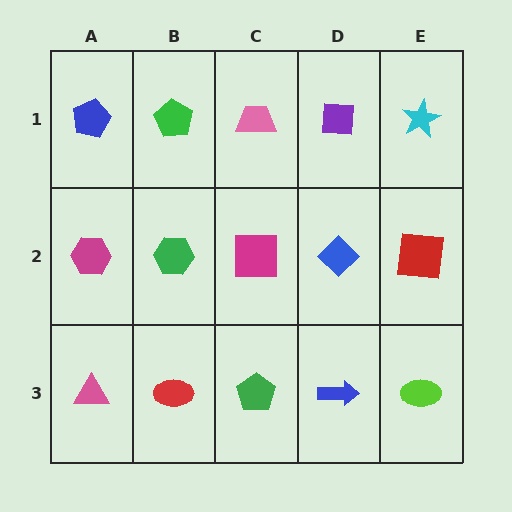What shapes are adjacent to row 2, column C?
A pink trapezoid (row 1, column C), a green pentagon (row 3, column C), a green hexagon (row 2, column B), a blue diamond (row 2, column D).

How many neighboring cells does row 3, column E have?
2.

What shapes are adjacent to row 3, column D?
A blue diamond (row 2, column D), a green pentagon (row 3, column C), a lime ellipse (row 3, column E).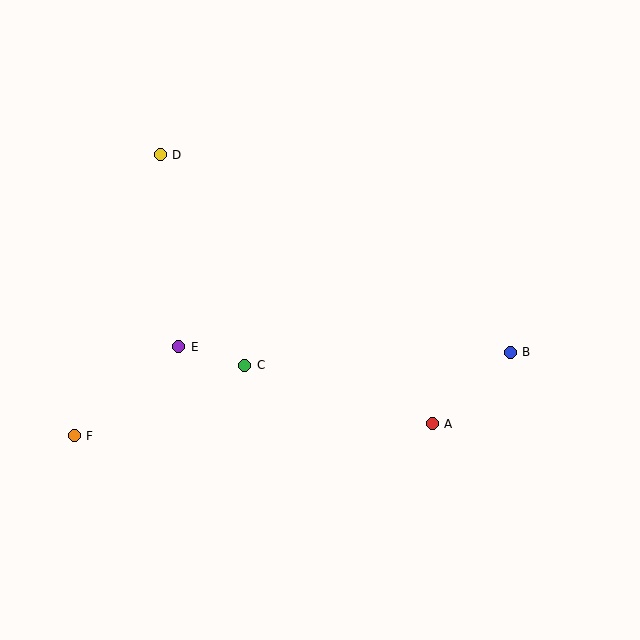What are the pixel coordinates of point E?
Point E is at (179, 347).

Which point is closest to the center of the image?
Point C at (245, 365) is closest to the center.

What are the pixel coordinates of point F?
Point F is at (74, 436).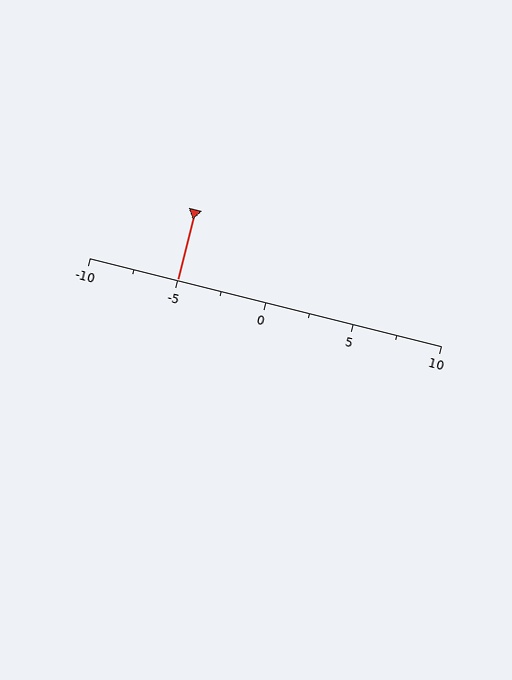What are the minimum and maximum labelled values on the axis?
The axis runs from -10 to 10.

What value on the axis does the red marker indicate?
The marker indicates approximately -5.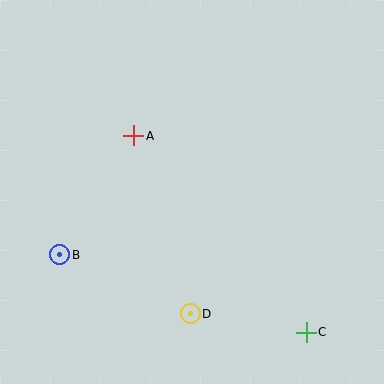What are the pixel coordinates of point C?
Point C is at (306, 332).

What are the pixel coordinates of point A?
Point A is at (134, 136).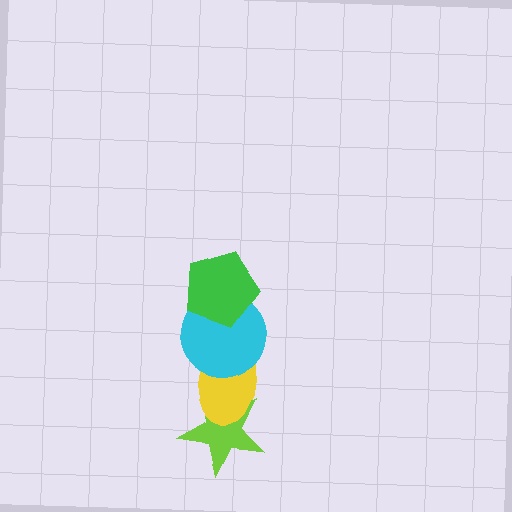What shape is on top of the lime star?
The yellow ellipse is on top of the lime star.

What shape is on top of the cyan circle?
The green pentagon is on top of the cyan circle.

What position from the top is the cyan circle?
The cyan circle is 2nd from the top.